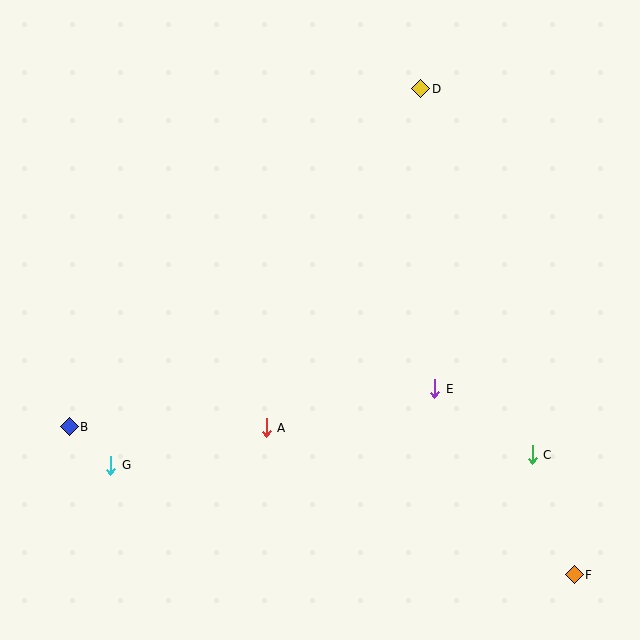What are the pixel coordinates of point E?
Point E is at (435, 389).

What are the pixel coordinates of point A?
Point A is at (266, 428).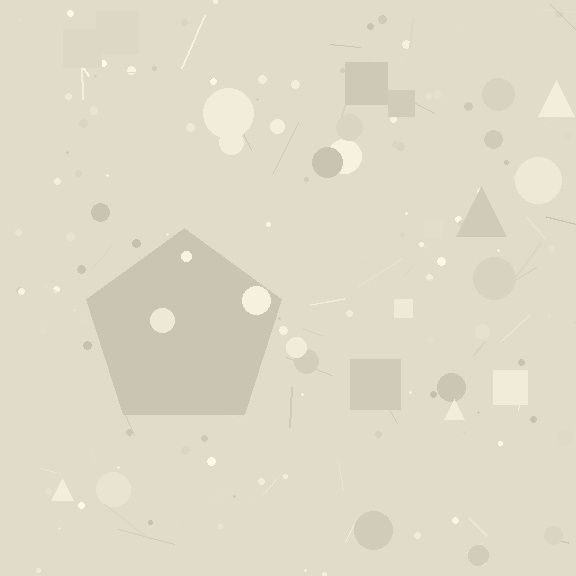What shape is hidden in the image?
A pentagon is hidden in the image.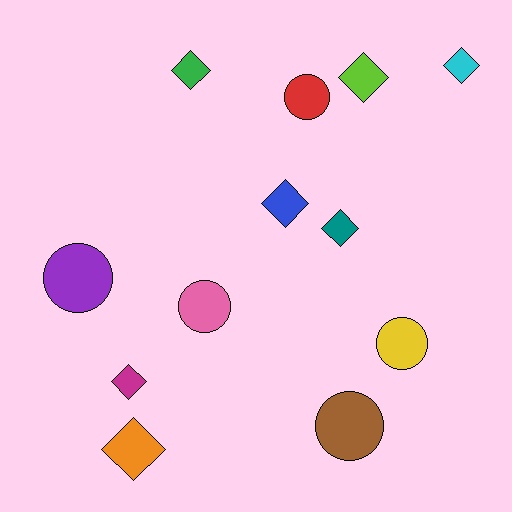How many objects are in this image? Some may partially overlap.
There are 12 objects.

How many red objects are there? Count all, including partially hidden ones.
There is 1 red object.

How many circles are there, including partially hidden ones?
There are 5 circles.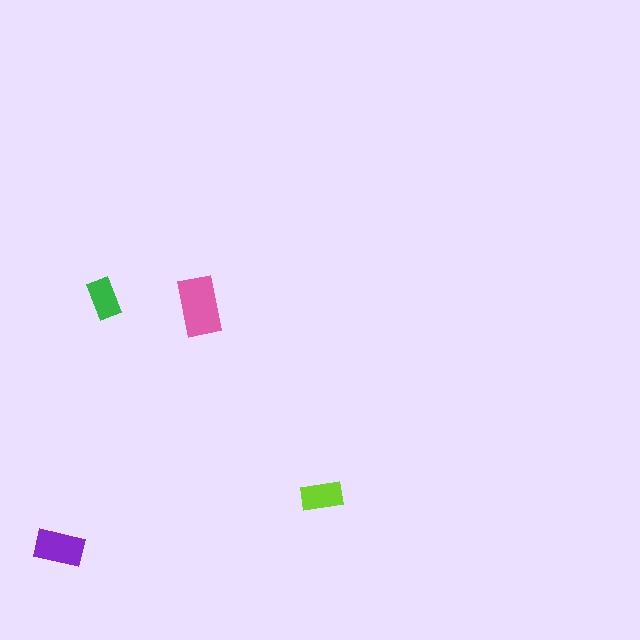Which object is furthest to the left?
The purple rectangle is leftmost.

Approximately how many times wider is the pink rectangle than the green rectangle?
About 1.5 times wider.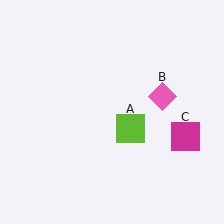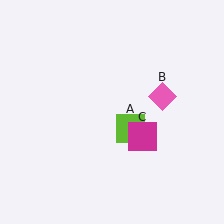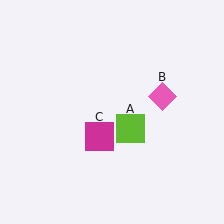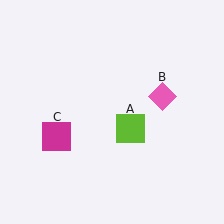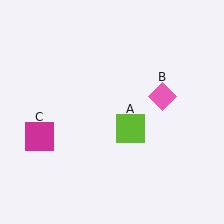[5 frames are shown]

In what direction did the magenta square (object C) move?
The magenta square (object C) moved left.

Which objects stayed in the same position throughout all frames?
Lime square (object A) and pink diamond (object B) remained stationary.